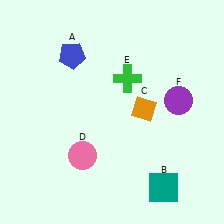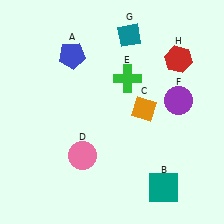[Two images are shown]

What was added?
A teal diamond (G), a red hexagon (H) were added in Image 2.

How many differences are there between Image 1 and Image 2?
There are 2 differences between the two images.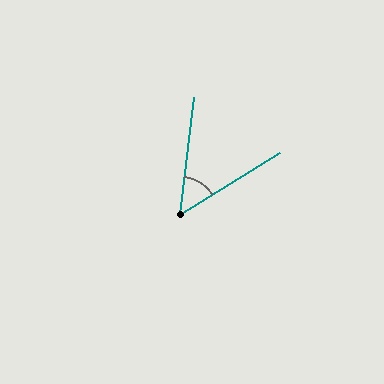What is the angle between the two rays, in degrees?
Approximately 51 degrees.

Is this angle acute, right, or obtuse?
It is acute.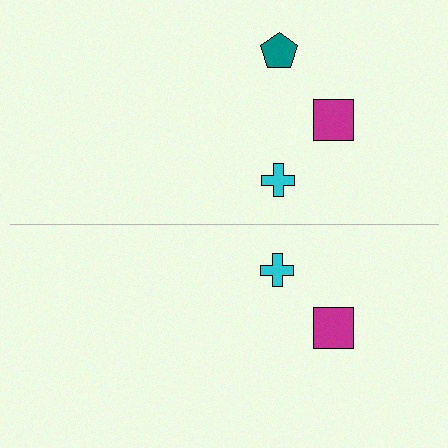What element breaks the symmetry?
A teal pentagon is missing from the bottom side.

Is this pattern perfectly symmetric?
No, the pattern is not perfectly symmetric. A teal pentagon is missing from the bottom side.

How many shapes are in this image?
There are 5 shapes in this image.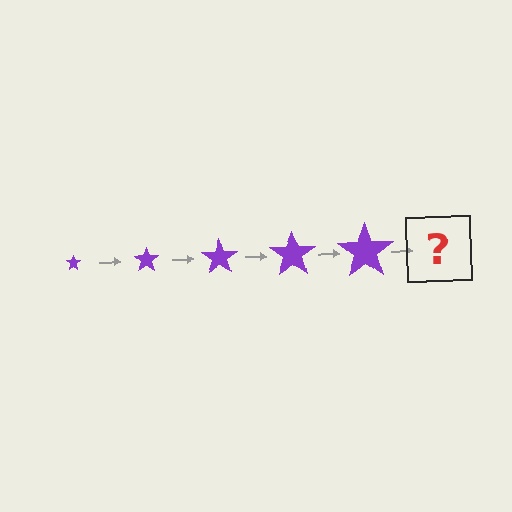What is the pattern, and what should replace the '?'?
The pattern is that the star gets progressively larger each step. The '?' should be a purple star, larger than the previous one.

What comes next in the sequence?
The next element should be a purple star, larger than the previous one.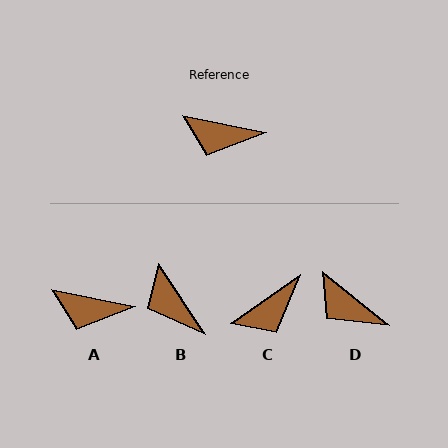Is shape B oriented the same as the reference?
No, it is off by about 45 degrees.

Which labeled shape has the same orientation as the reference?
A.